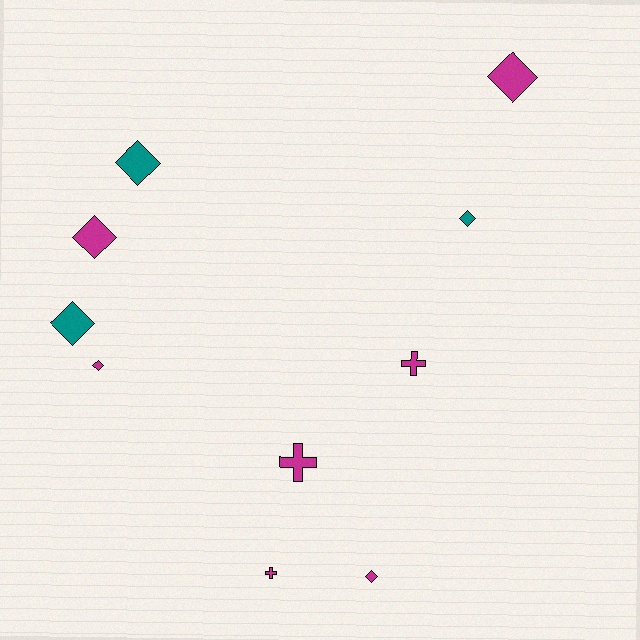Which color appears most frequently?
Magenta, with 7 objects.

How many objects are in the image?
There are 10 objects.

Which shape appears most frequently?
Diamond, with 7 objects.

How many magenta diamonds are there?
There are 4 magenta diamonds.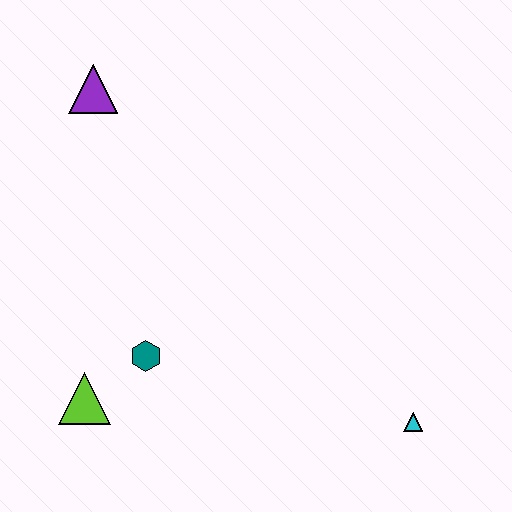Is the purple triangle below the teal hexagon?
No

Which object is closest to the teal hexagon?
The lime triangle is closest to the teal hexagon.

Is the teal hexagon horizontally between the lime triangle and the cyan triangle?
Yes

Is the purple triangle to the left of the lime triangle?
No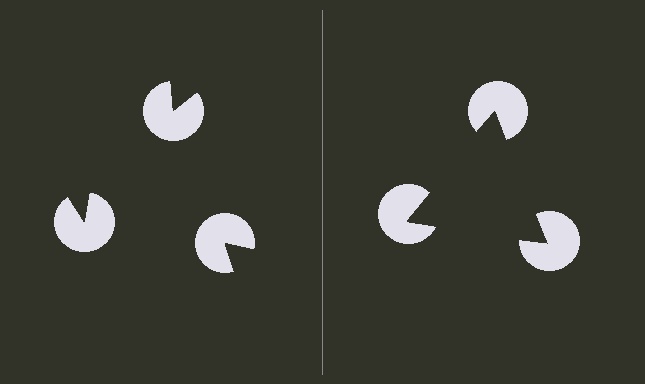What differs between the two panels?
The pac-man discs are positioned identically on both sides; only the wedge orientations differ. On the right they align to a triangle; on the left they are misaligned.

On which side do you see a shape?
An illusory triangle appears on the right side. On the left side the wedge cuts are rotated, so no coherent shape forms.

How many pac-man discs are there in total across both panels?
6 — 3 on each side.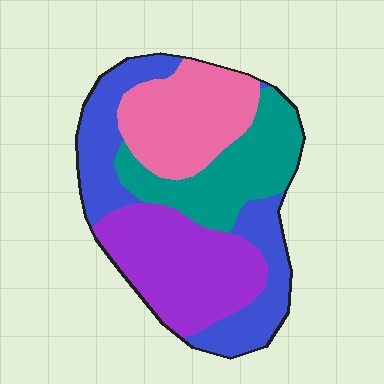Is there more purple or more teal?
Purple.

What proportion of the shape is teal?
Teal takes up about one fifth (1/5) of the shape.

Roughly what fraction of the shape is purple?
Purple covers about 30% of the shape.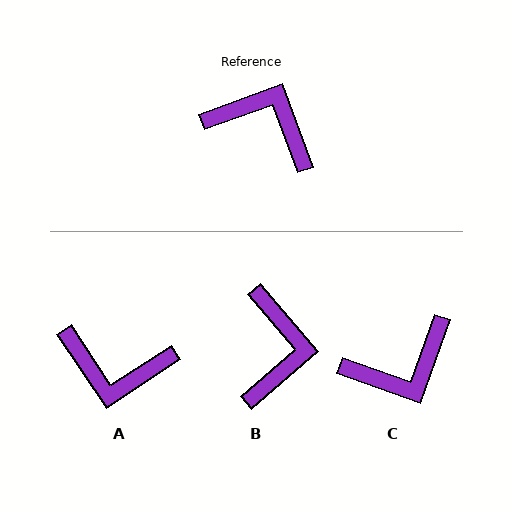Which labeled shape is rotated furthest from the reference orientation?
A, about 167 degrees away.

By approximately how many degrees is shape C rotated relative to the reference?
Approximately 130 degrees clockwise.